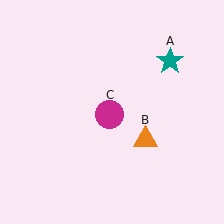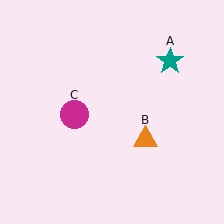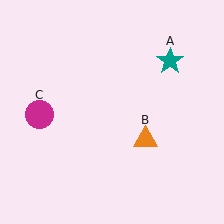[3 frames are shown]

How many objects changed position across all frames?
1 object changed position: magenta circle (object C).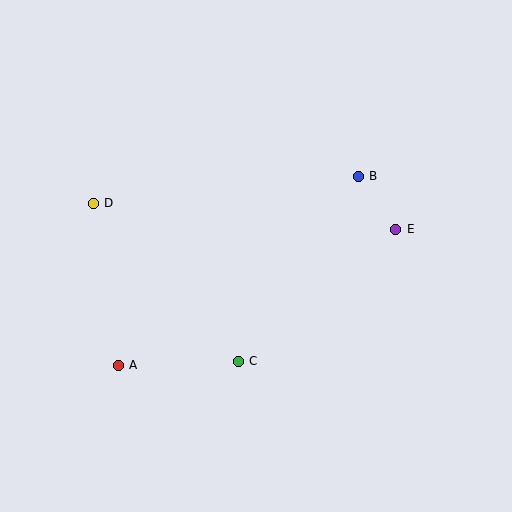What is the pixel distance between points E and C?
The distance between E and C is 206 pixels.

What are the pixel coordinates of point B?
Point B is at (358, 176).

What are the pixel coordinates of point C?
Point C is at (238, 361).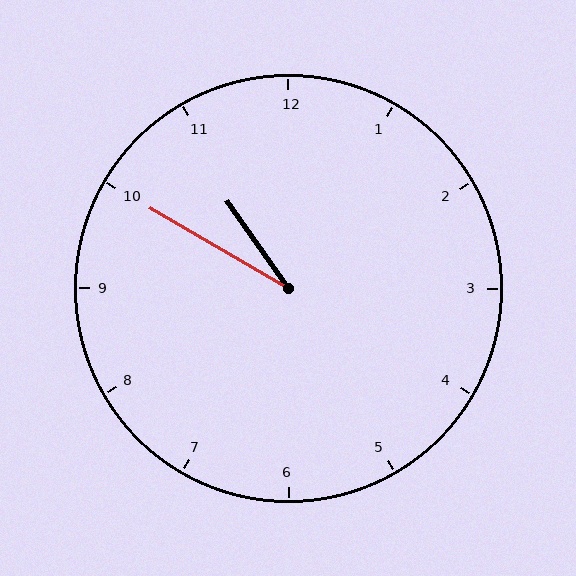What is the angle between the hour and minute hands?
Approximately 25 degrees.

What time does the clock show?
10:50.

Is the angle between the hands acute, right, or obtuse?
It is acute.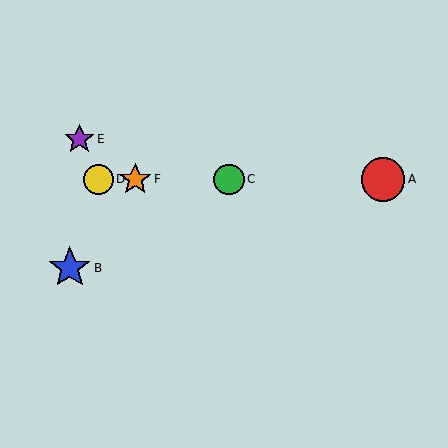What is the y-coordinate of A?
Object A is at y≈179.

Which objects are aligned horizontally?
Objects A, C, D, F are aligned horizontally.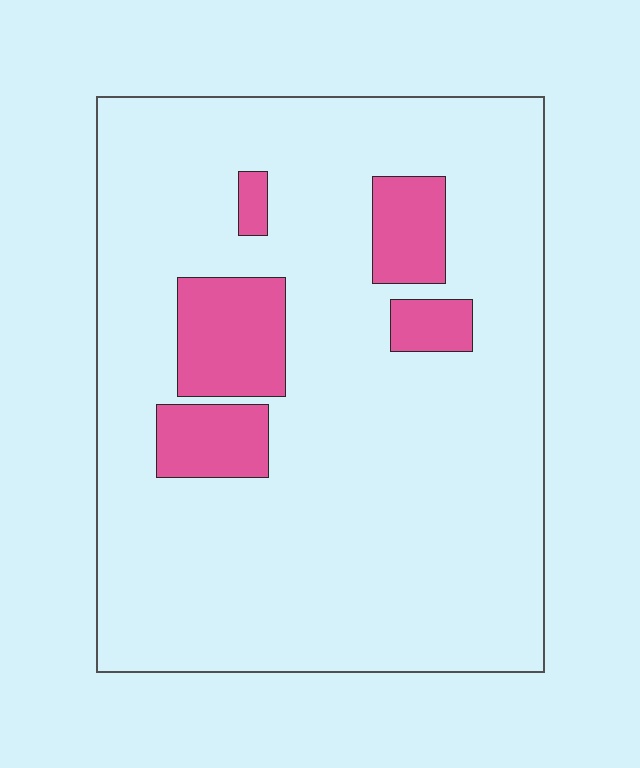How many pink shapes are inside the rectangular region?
5.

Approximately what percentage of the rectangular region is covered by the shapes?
Approximately 15%.